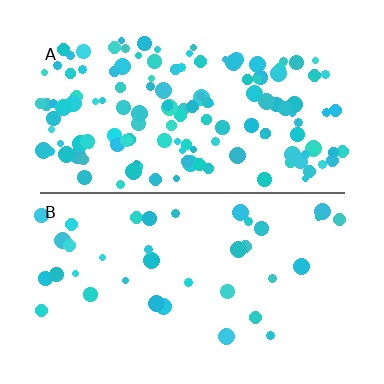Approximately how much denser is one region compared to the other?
Approximately 3.6× — region A over region B.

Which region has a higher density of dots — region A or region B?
A (the top).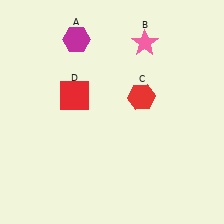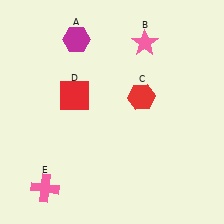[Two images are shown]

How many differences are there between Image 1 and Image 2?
There is 1 difference between the two images.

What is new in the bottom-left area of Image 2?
A pink cross (E) was added in the bottom-left area of Image 2.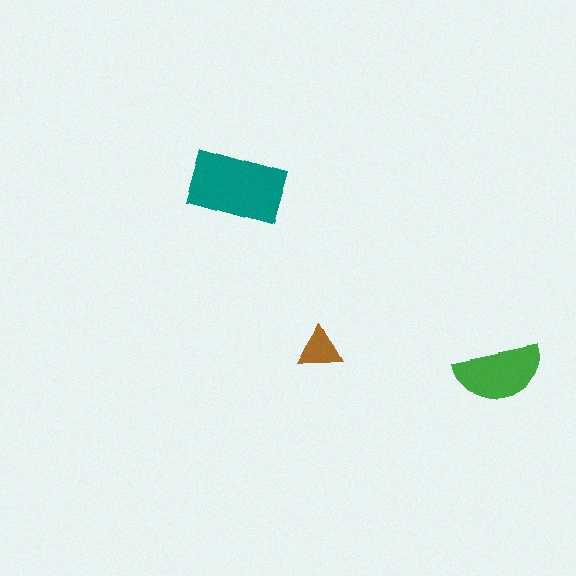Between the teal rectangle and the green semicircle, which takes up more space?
The teal rectangle.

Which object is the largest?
The teal rectangle.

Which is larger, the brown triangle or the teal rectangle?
The teal rectangle.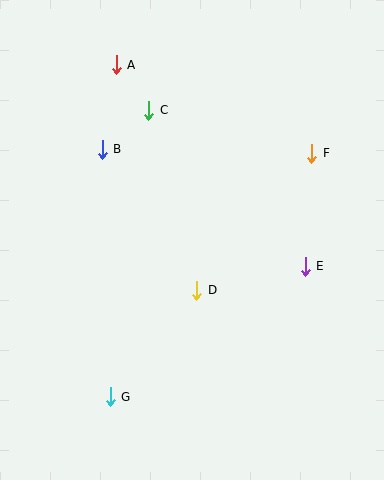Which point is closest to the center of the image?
Point D at (197, 291) is closest to the center.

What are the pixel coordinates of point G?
Point G is at (110, 397).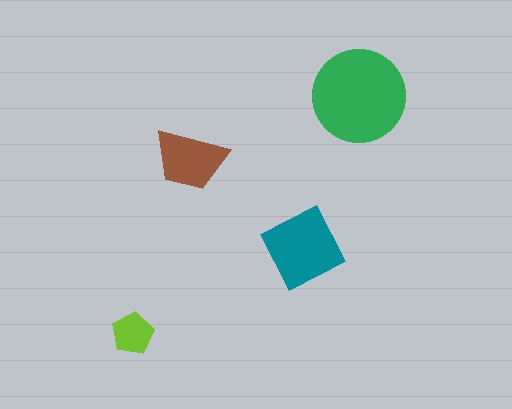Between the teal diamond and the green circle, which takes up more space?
The green circle.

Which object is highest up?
The green circle is topmost.